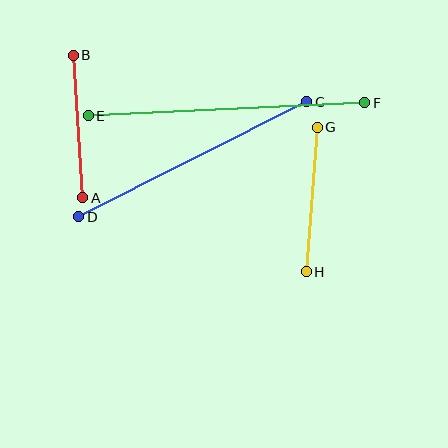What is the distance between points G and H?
The distance is approximately 145 pixels.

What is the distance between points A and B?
The distance is approximately 143 pixels.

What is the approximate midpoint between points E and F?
The midpoint is at approximately (227, 109) pixels.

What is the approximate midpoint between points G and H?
The midpoint is at approximately (312, 199) pixels.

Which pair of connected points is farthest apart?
Points E and F are farthest apart.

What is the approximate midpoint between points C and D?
The midpoint is at approximately (193, 159) pixels.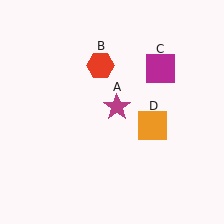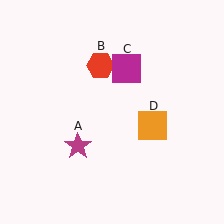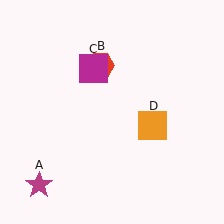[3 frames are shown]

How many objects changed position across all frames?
2 objects changed position: magenta star (object A), magenta square (object C).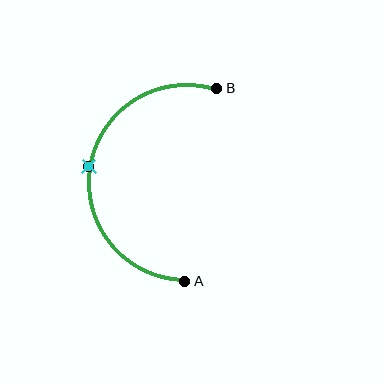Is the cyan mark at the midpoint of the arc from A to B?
Yes. The cyan mark lies on the arc at equal arc-length from both A and B — it is the arc midpoint.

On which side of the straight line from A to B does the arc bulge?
The arc bulges to the left of the straight line connecting A and B.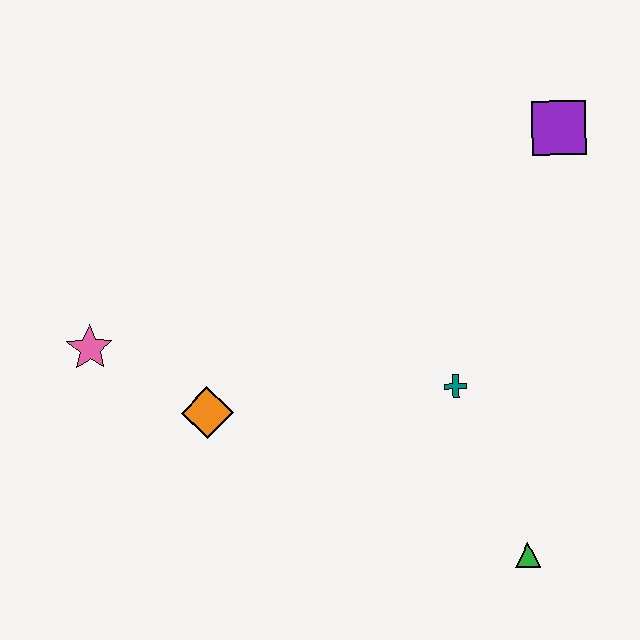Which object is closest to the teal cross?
The green triangle is closest to the teal cross.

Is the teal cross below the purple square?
Yes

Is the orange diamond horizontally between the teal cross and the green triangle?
No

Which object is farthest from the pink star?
The purple square is farthest from the pink star.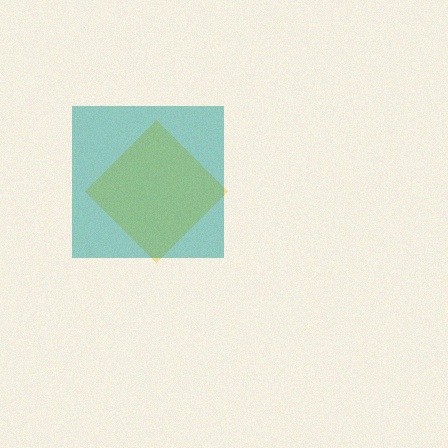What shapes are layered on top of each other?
The layered shapes are: a yellow diamond, a teal square.